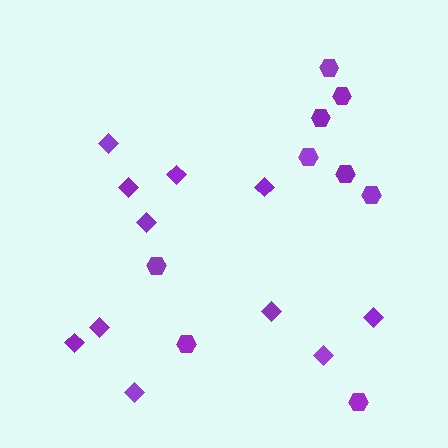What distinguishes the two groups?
There are 2 groups: one group of hexagons (9) and one group of diamonds (11).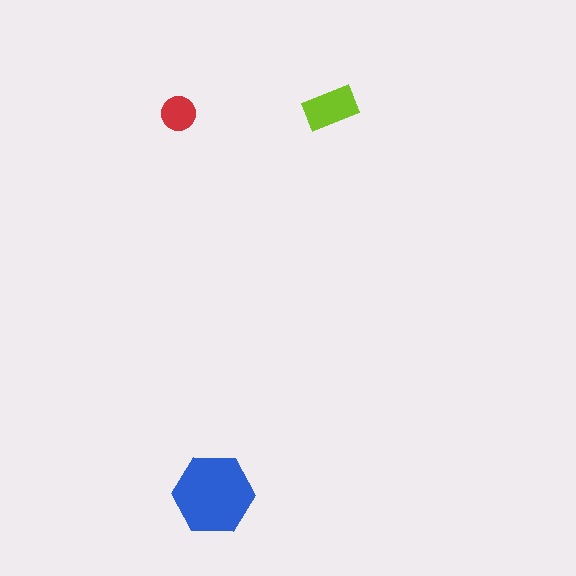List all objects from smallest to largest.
The red circle, the lime rectangle, the blue hexagon.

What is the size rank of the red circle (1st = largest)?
3rd.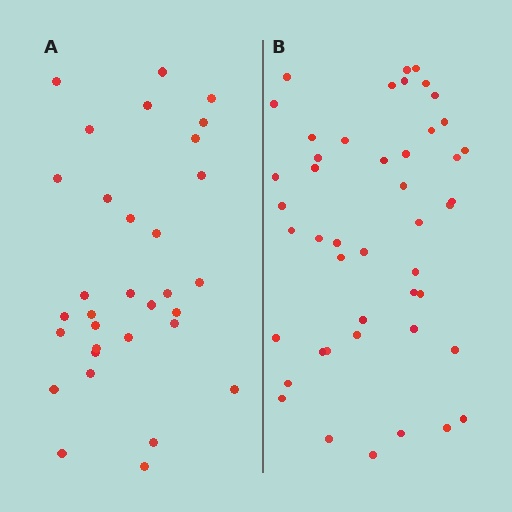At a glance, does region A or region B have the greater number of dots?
Region B (the right region) has more dots.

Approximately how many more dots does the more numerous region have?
Region B has approximately 15 more dots than region A.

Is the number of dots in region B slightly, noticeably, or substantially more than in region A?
Region B has noticeably more, but not dramatically so. The ratio is roughly 1.4 to 1.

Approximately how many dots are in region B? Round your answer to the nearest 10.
About 50 dots. (The exact count is 46, which rounds to 50.)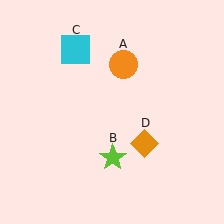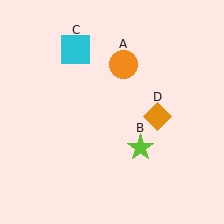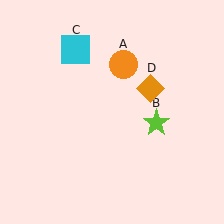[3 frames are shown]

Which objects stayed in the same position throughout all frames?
Orange circle (object A) and cyan square (object C) remained stationary.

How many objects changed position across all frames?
2 objects changed position: lime star (object B), orange diamond (object D).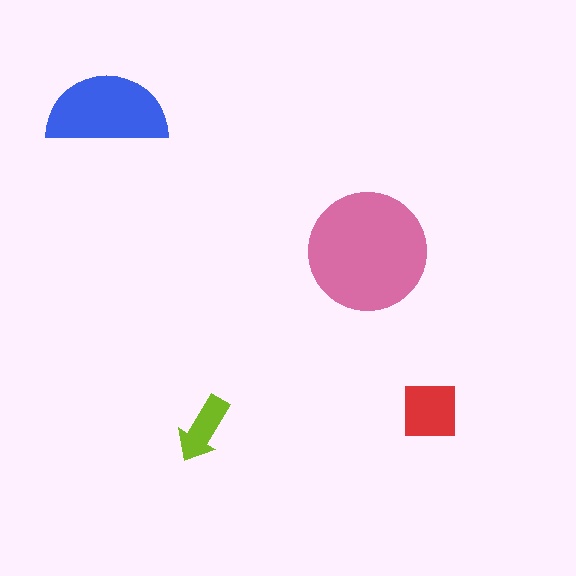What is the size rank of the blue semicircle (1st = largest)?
2nd.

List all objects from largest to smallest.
The pink circle, the blue semicircle, the red square, the lime arrow.